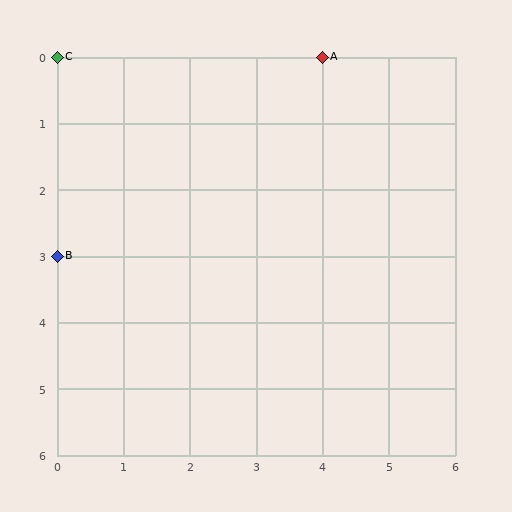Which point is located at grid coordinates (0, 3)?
Point B is at (0, 3).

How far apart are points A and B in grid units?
Points A and B are 4 columns and 3 rows apart (about 5.0 grid units diagonally).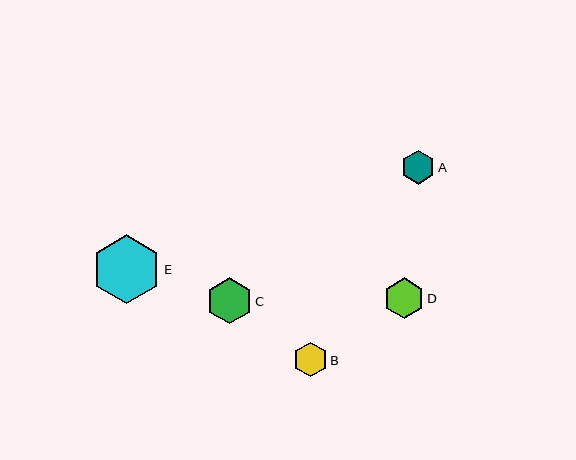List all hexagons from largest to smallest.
From largest to smallest: E, C, D, B, A.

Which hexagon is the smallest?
Hexagon A is the smallest with a size of approximately 34 pixels.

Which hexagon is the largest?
Hexagon E is the largest with a size of approximately 68 pixels.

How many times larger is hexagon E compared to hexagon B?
Hexagon E is approximately 2.0 times the size of hexagon B.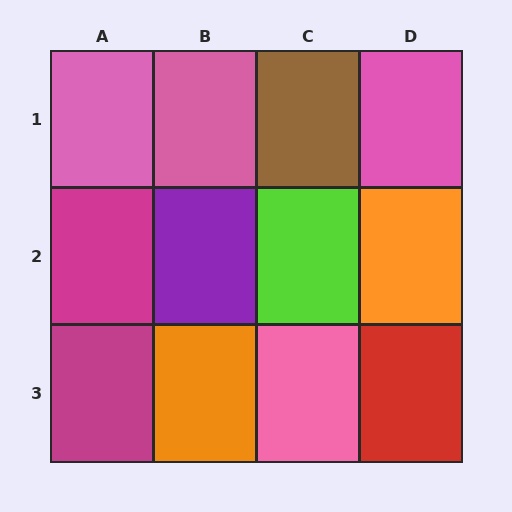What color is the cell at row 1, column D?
Pink.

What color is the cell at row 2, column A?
Magenta.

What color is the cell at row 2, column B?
Purple.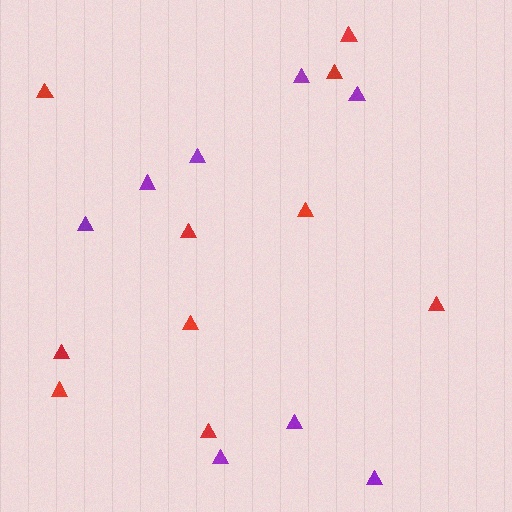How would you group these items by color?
There are 2 groups: one group of purple triangles (8) and one group of red triangles (10).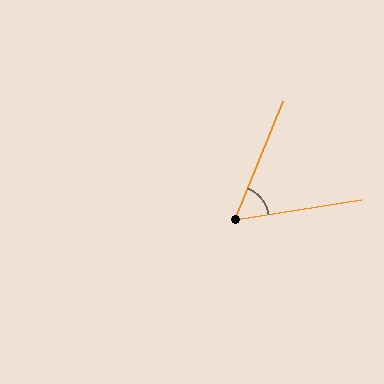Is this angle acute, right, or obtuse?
It is acute.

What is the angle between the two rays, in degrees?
Approximately 59 degrees.